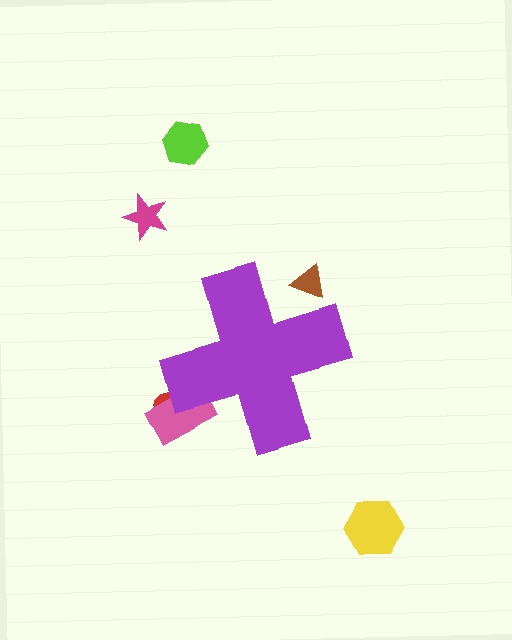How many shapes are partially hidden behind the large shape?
3 shapes are partially hidden.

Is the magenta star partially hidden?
No, the magenta star is fully visible.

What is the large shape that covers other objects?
A purple cross.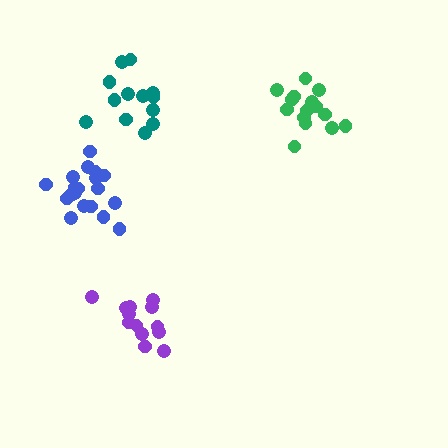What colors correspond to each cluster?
The clusters are colored: green, purple, blue, teal.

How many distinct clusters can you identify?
There are 4 distinct clusters.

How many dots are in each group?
Group 1: 16 dots, Group 2: 13 dots, Group 3: 19 dots, Group 4: 13 dots (61 total).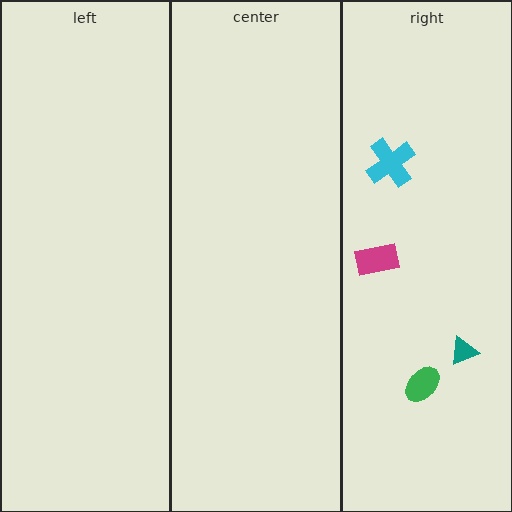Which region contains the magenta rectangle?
The right region.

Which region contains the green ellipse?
The right region.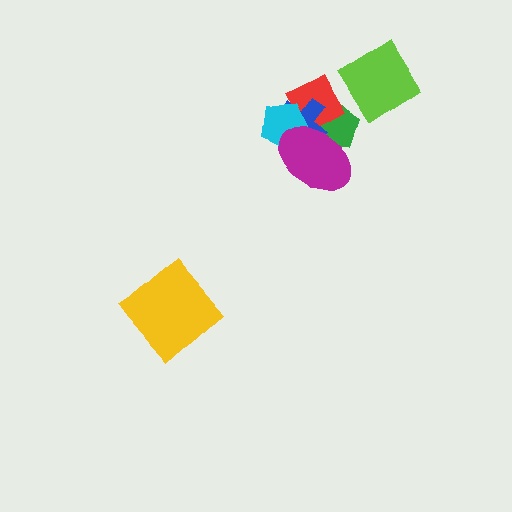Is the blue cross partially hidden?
Yes, it is partially covered by another shape.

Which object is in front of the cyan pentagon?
The magenta ellipse is in front of the cyan pentagon.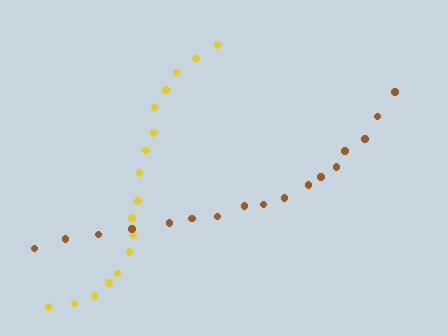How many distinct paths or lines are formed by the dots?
There are 2 distinct paths.